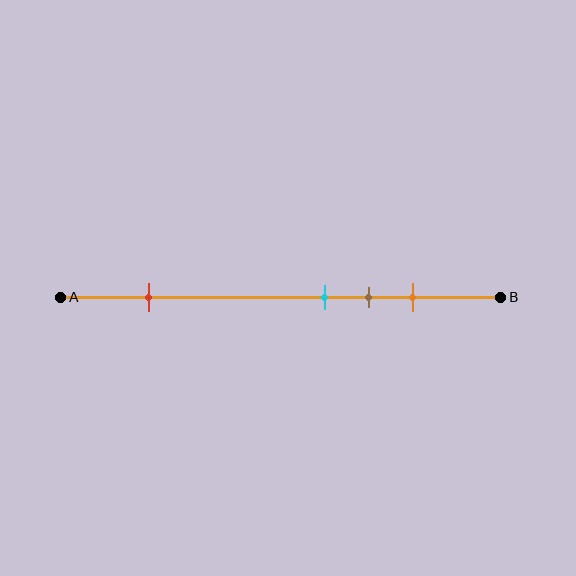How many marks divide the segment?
There are 4 marks dividing the segment.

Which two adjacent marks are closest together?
The cyan and brown marks are the closest adjacent pair.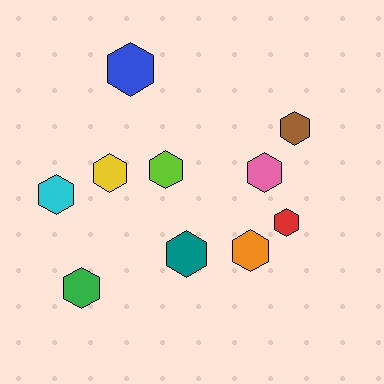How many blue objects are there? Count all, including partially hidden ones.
There is 1 blue object.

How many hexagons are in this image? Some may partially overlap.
There are 10 hexagons.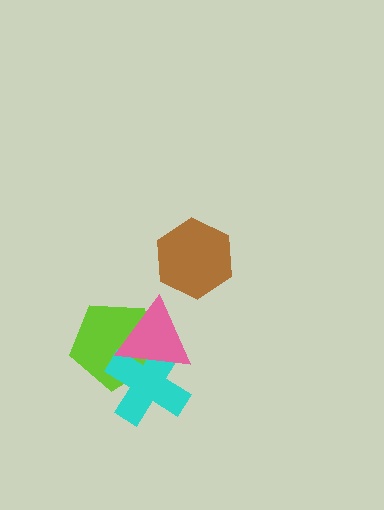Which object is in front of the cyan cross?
The pink triangle is in front of the cyan cross.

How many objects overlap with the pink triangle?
2 objects overlap with the pink triangle.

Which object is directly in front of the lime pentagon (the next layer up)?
The cyan cross is directly in front of the lime pentagon.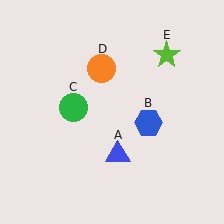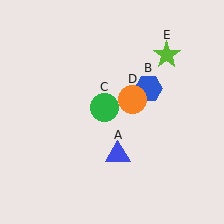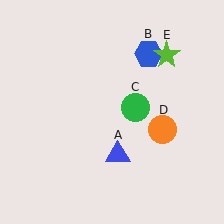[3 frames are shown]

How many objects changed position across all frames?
3 objects changed position: blue hexagon (object B), green circle (object C), orange circle (object D).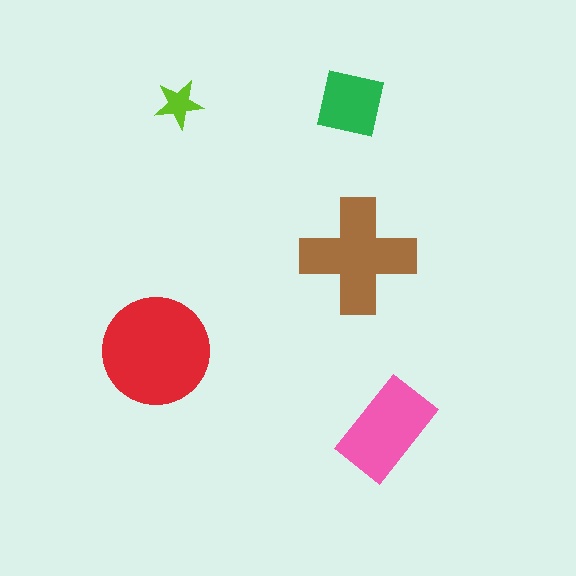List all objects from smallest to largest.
The lime star, the green square, the pink rectangle, the brown cross, the red circle.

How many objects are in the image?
There are 5 objects in the image.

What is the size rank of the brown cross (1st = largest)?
2nd.